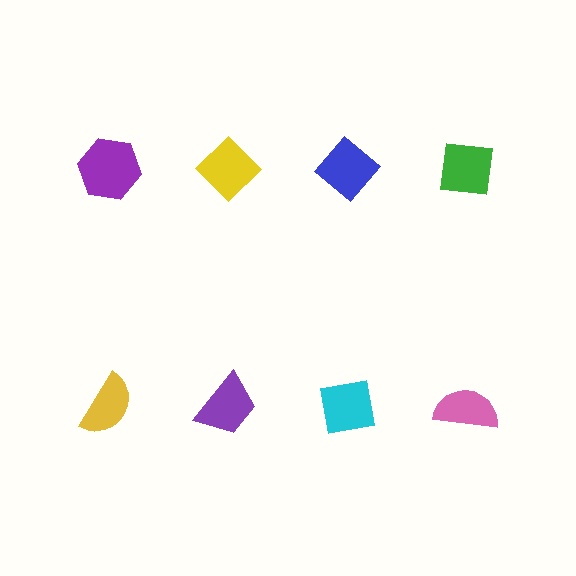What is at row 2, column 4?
A pink semicircle.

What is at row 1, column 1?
A purple hexagon.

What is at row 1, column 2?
A yellow diamond.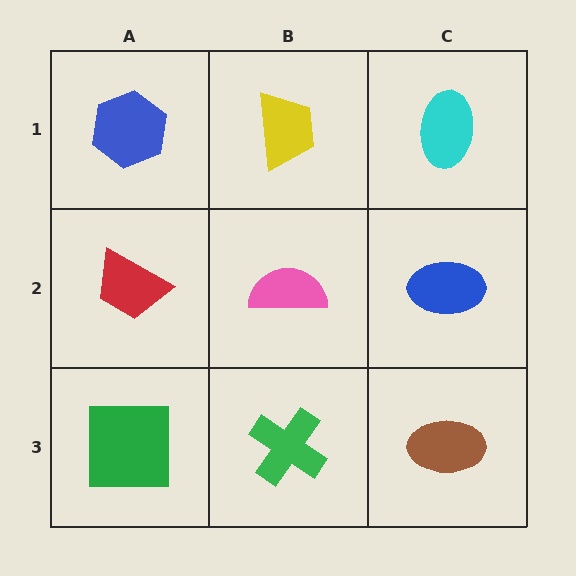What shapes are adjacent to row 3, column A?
A red trapezoid (row 2, column A), a green cross (row 3, column B).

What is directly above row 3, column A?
A red trapezoid.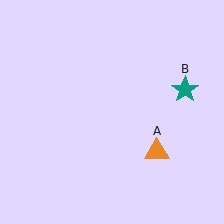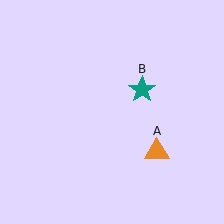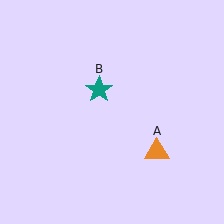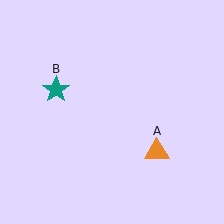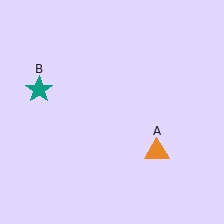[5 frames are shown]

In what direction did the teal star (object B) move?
The teal star (object B) moved left.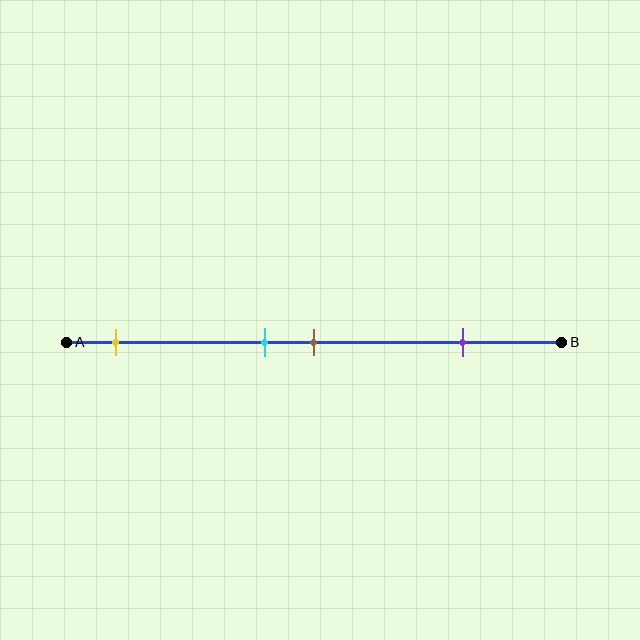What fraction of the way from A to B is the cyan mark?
The cyan mark is approximately 40% (0.4) of the way from A to B.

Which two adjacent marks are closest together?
The cyan and brown marks are the closest adjacent pair.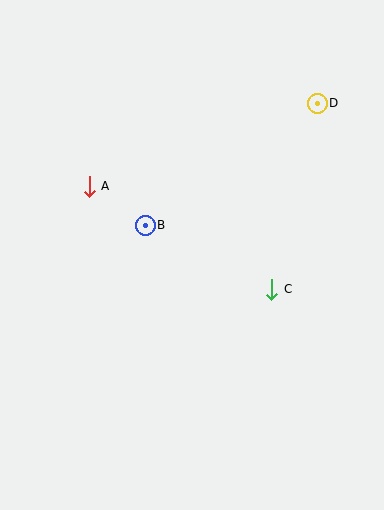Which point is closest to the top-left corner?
Point A is closest to the top-left corner.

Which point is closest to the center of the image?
Point B at (145, 225) is closest to the center.